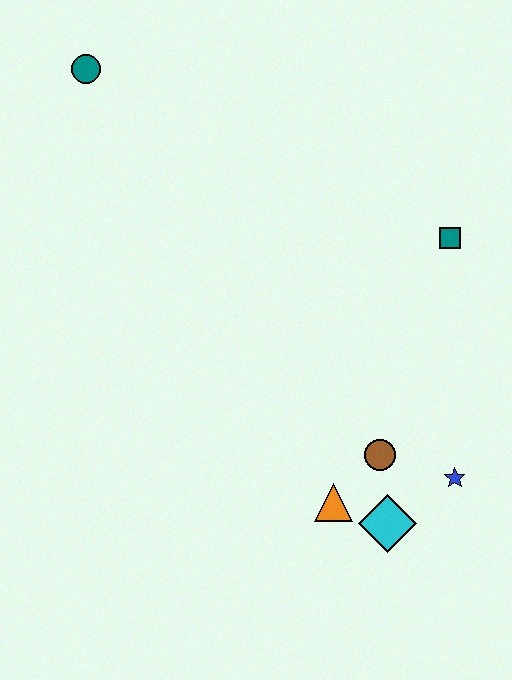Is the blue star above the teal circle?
No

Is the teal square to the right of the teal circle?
Yes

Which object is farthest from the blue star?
The teal circle is farthest from the blue star.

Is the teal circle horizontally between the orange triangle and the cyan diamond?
No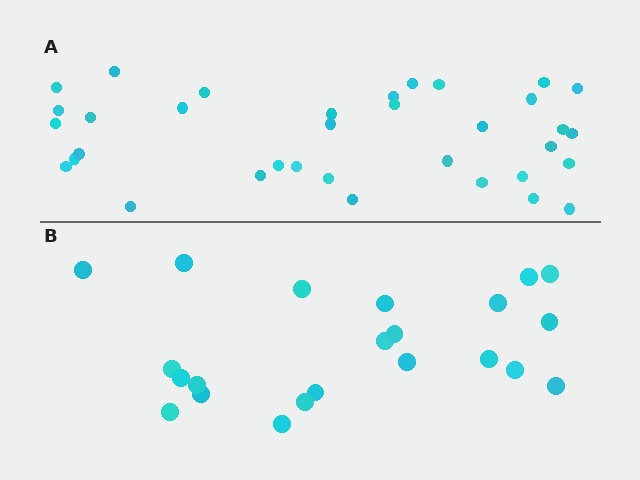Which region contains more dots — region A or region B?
Region A (the top region) has more dots.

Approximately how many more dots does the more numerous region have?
Region A has approximately 15 more dots than region B.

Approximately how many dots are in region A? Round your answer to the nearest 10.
About 40 dots. (The exact count is 35, which rounds to 40.)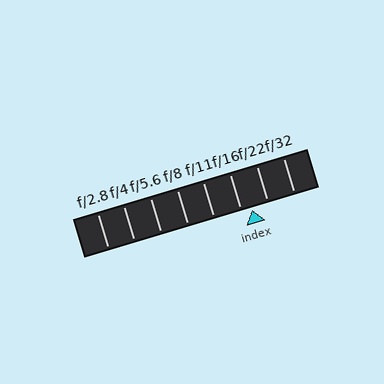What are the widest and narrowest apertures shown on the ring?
The widest aperture shown is f/2.8 and the narrowest is f/32.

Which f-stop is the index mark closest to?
The index mark is closest to f/16.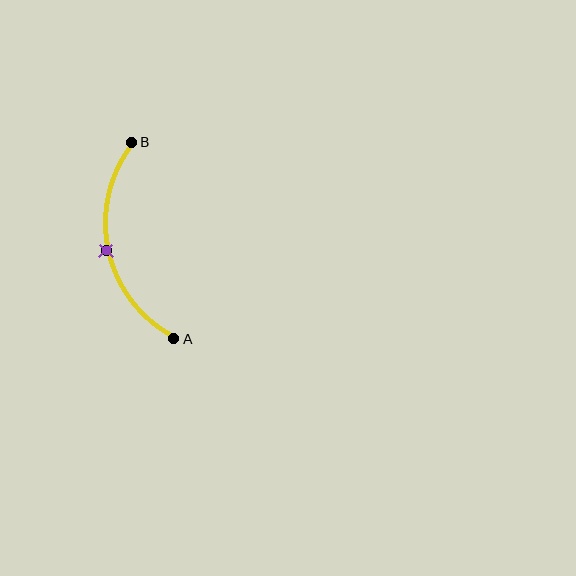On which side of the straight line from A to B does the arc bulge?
The arc bulges to the left of the straight line connecting A and B.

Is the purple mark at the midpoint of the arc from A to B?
Yes. The purple mark lies on the arc at equal arc-length from both A and B — it is the arc midpoint.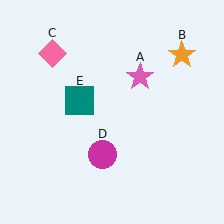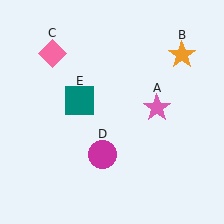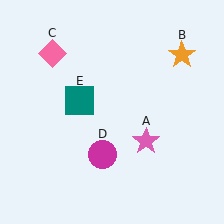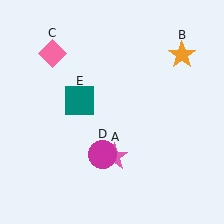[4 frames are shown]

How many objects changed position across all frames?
1 object changed position: pink star (object A).